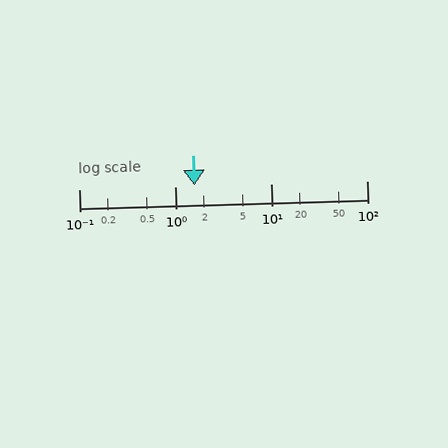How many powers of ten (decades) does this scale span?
The scale spans 3 decades, from 0.1 to 100.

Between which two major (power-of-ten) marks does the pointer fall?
The pointer is between 1 and 10.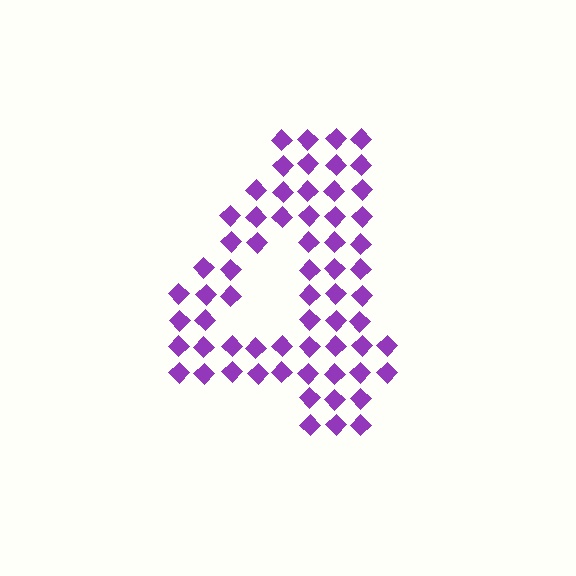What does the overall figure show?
The overall figure shows the digit 4.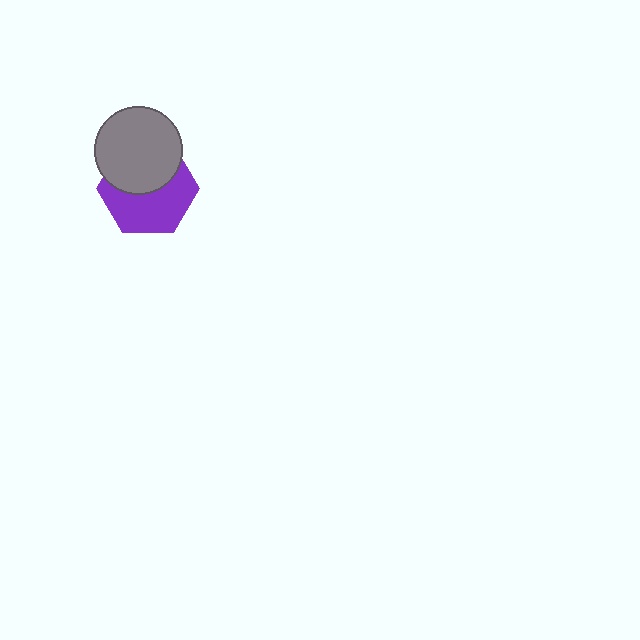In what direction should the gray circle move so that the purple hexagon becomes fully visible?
The gray circle should move up. That is the shortest direction to clear the overlap and leave the purple hexagon fully visible.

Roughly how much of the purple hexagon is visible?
About half of it is visible (roughly 55%).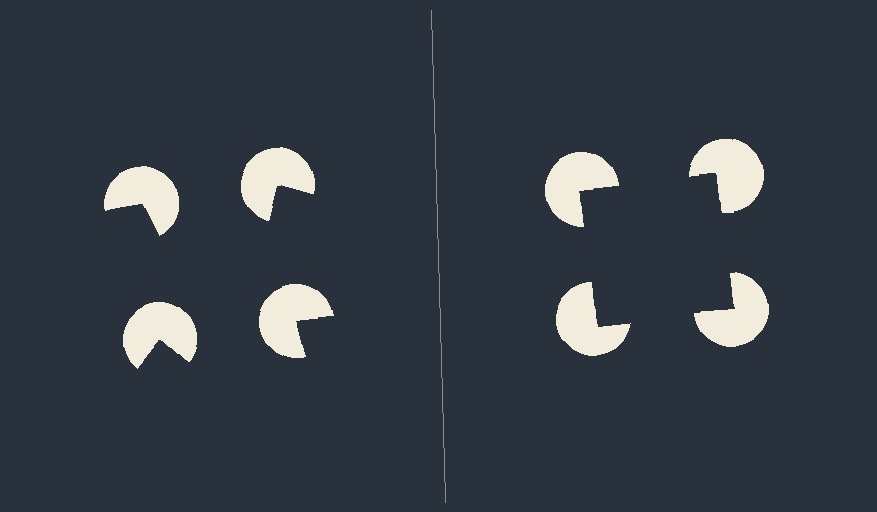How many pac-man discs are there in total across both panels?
8 — 4 on each side.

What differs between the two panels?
The pac-man discs are positioned identically on both sides; only the wedge orientations differ. On the right they align to a square; on the left they are misaligned.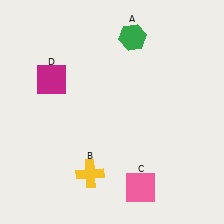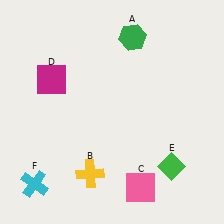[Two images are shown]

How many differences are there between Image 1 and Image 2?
There are 2 differences between the two images.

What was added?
A green diamond (E), a cyan cross (F) were added in Image 2.